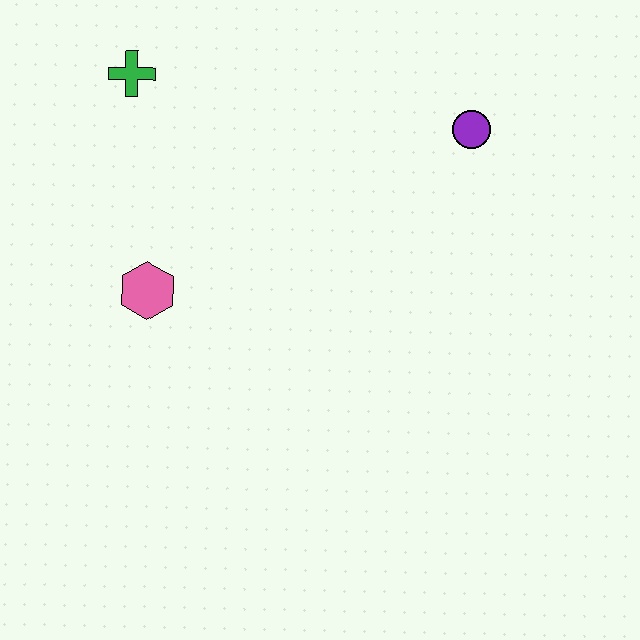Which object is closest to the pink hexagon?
The green cross is closest to the pink hexagon.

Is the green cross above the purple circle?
Yes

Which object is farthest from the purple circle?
The pink hexagon is farthest from the purple circle.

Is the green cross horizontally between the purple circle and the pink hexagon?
No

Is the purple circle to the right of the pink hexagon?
Yes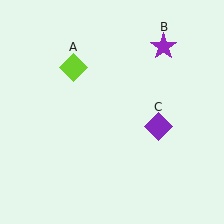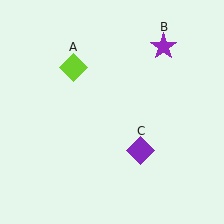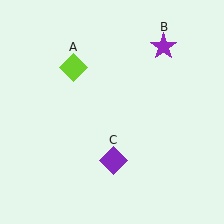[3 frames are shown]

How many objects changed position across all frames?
1 object changed position: purple diamond (object C).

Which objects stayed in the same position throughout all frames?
Lime diamond (object A) and purple star (object B) remained stationary.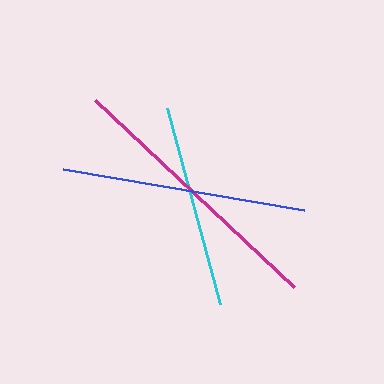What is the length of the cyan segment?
The cyan segment is approximately 203 pixels long.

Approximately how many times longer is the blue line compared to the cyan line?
The blue line is approximately 1.2 times the length of the cyan line.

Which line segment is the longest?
The magenta line is the longest at approximately 273 pixels.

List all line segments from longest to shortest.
From longest to shortest: magenta, blue, cyan.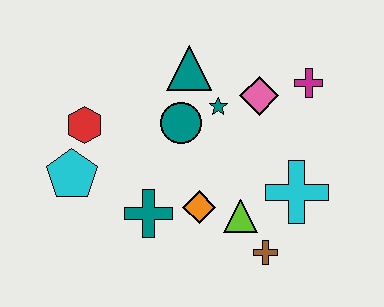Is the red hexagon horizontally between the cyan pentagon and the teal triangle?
Yes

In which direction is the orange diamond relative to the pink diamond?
The orange diamond is below the pink diamond.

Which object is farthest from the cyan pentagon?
The magenta cross is farthest from the cyan pentagon.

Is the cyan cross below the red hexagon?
Yes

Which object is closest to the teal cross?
The orange diamond is closest to the teal cross.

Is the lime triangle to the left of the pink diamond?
Yes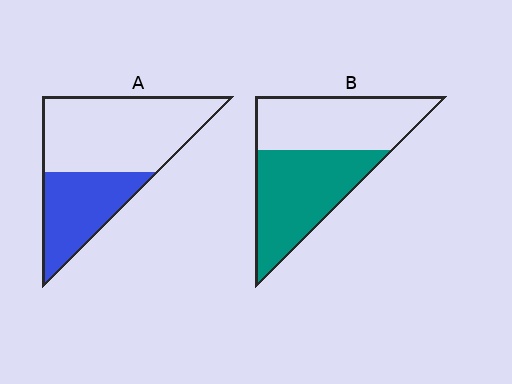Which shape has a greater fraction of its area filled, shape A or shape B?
Shape B.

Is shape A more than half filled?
No.